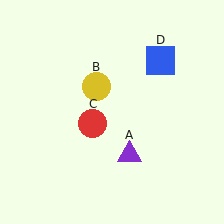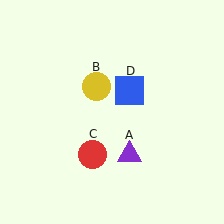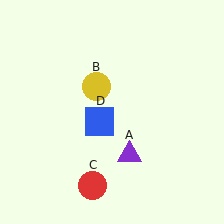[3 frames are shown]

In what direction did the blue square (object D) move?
The blue square (object D) moved down and to the left.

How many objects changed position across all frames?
2 objects changed position: red circle (object C), blue square (object D).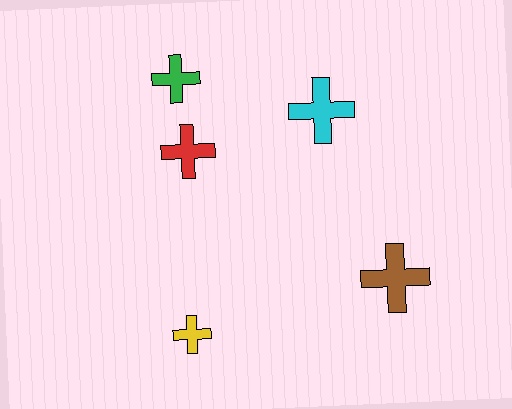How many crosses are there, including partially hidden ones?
There are 5 crosses.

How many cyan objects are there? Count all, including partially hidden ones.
There is 1 cyan object.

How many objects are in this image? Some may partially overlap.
There are 5 objects.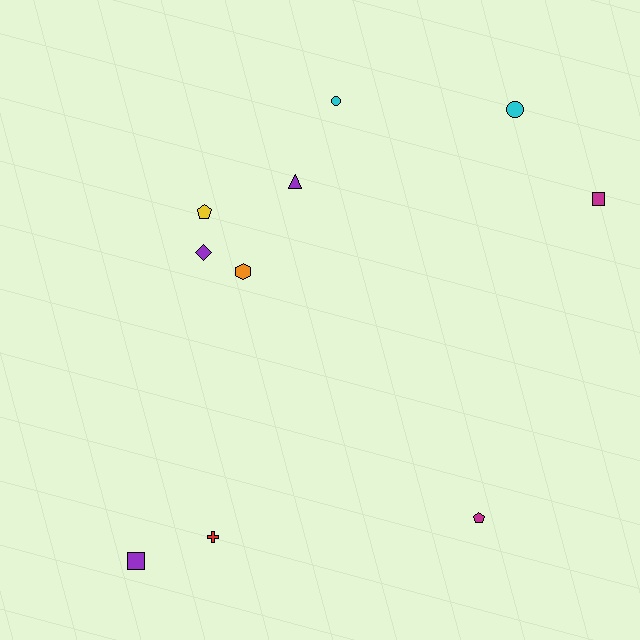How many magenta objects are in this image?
There are 2 magenta objects.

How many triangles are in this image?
There is 1 triangle.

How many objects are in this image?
There are 10 objects.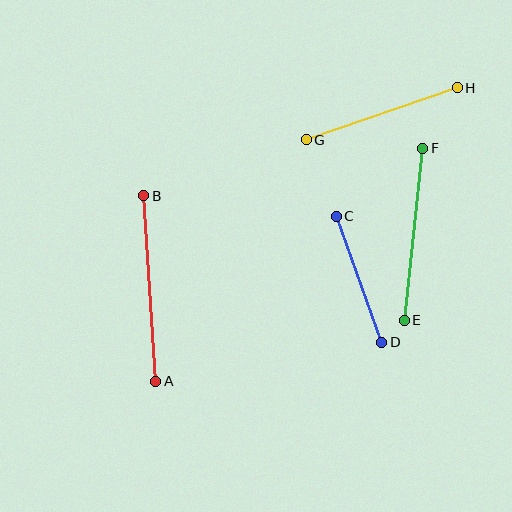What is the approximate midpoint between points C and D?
The midpoint is at approximately (359, 279) pixels.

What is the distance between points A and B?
The distance is approximately 186 pixels.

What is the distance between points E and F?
The distance is approximately 173 pixels.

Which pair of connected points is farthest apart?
Points A and B are farthest apart.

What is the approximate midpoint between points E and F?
The midpoint is at approximately (413, 234) pixels.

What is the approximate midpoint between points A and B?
The midpoint is at approximately (150, 288) pixels.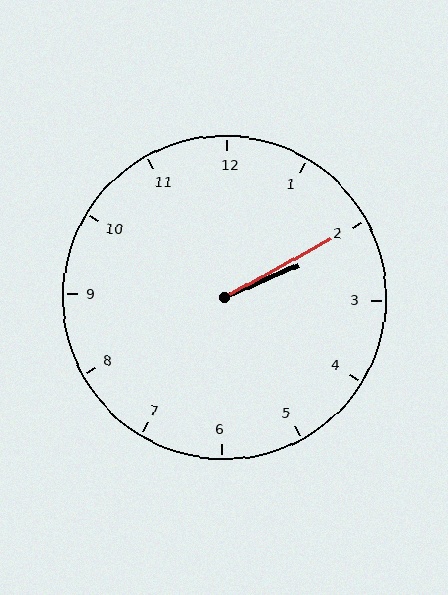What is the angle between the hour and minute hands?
Approximately 5 degrees.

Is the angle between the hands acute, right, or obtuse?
It is acute.